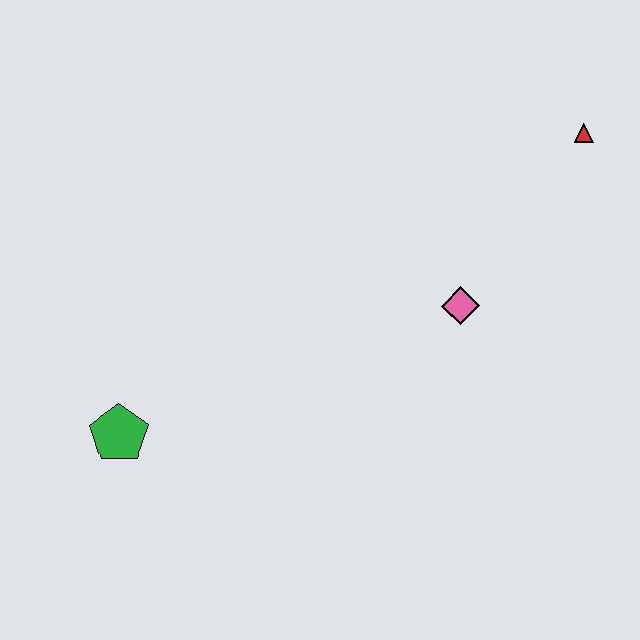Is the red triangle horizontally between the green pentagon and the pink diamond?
No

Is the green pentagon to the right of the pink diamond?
No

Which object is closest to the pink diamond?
The red triangle is closest to the pink diamond.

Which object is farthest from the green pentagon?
The red triangle is farthest from the green pentagon.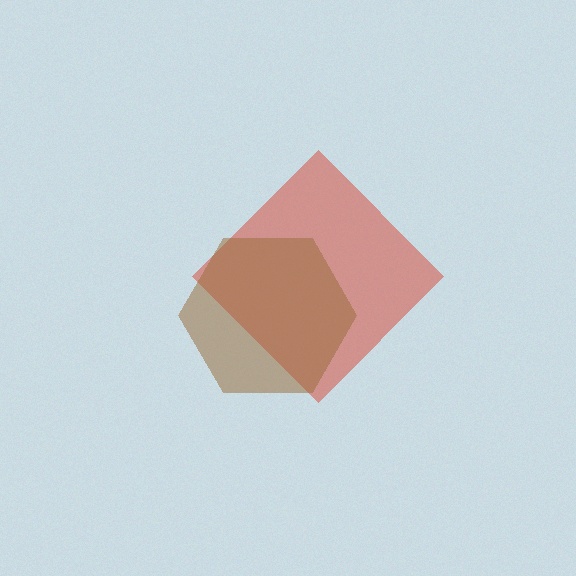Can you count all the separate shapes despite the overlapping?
Yes, there are 2 separate shapes.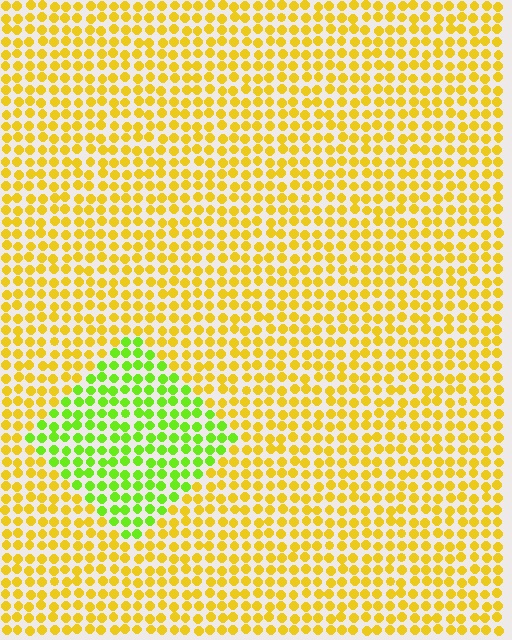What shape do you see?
I see a diamond.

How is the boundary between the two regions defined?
The boundary is defined purely by a slight shift in hue (about 47 degrees). Spacing, size, and orientation are identical on both sides.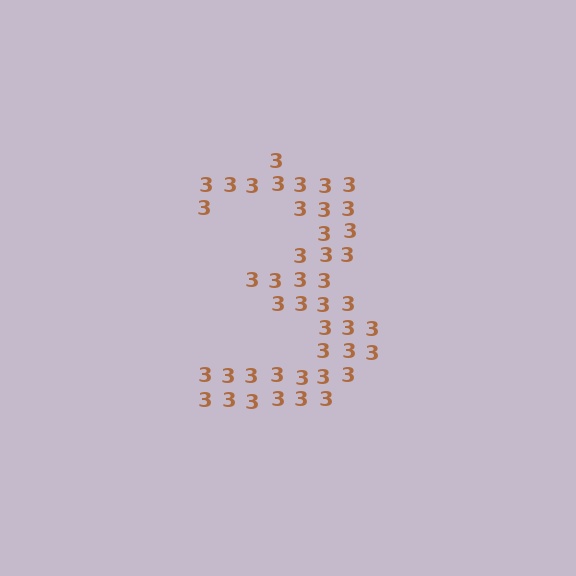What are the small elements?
The small elements are digit 3's.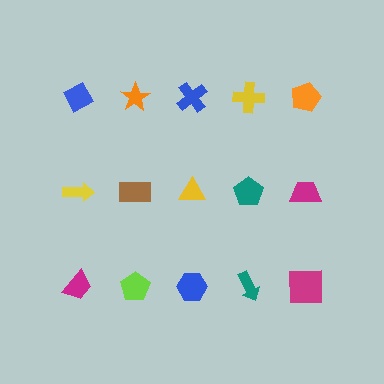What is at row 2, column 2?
A brown rectangle.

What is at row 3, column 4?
A teal arrow.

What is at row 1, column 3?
A blue cross.